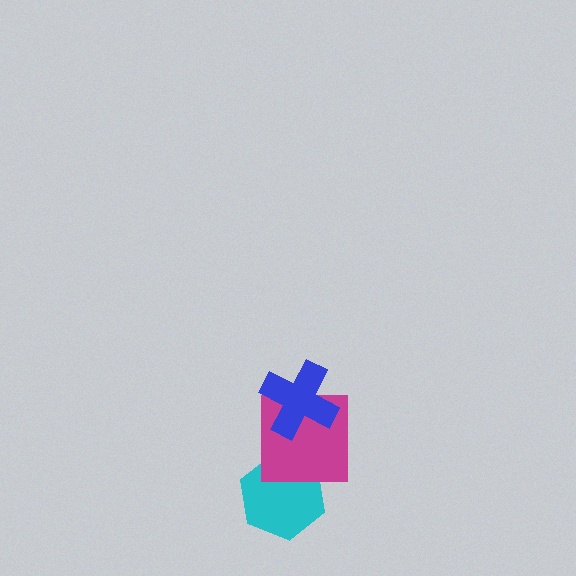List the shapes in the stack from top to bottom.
From top to bottom: the blue cross, the magenta square, the cyan hexagon.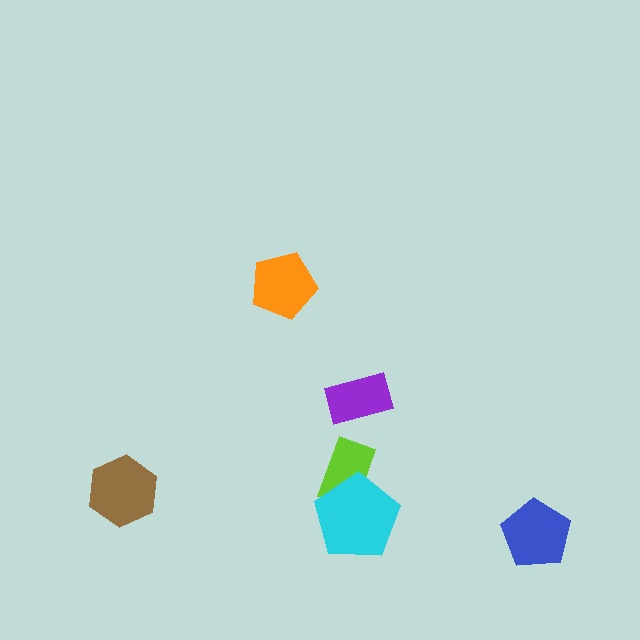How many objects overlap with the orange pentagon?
0 objects overlap with the orange pentagon.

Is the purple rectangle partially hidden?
No, no other shape covers it.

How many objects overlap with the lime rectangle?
1 object overlaps with the lime rectangle.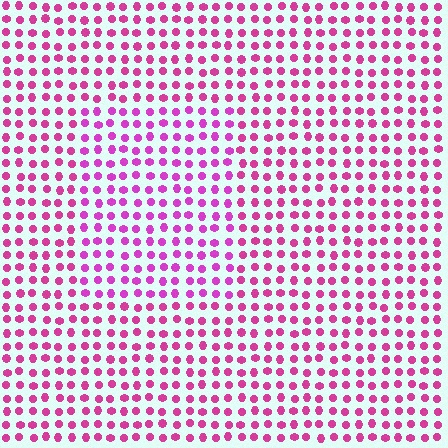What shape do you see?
I see a rectangle.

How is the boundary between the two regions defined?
The boundary is defined purely by a slight shift in hue (about 19 degrees). Spacing, size, and orientation are identical on both sides.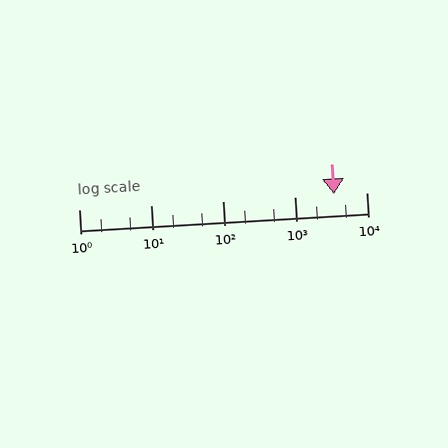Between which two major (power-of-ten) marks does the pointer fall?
The pointer is between 1000 and 10000.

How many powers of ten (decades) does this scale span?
The scale spans 4 decades, from 1 to 10000.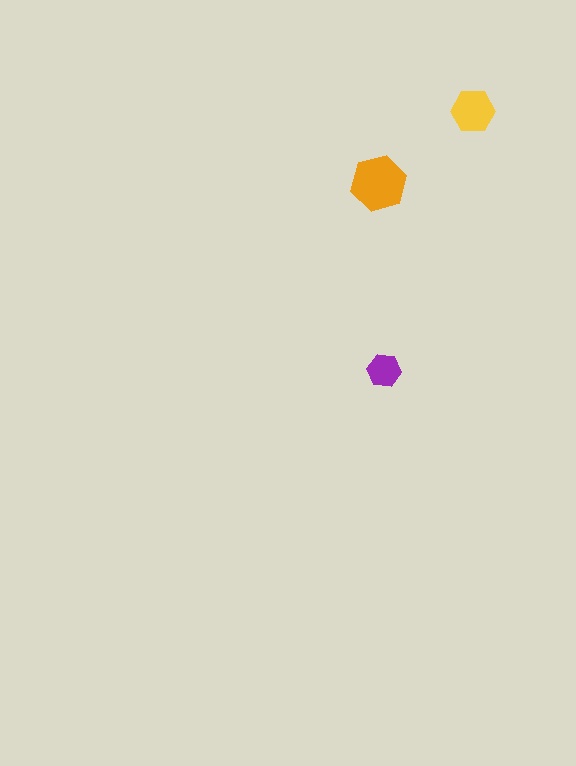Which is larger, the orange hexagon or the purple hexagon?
The orange one.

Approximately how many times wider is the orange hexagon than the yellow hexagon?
About 1.5 times wider.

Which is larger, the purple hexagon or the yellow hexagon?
The yellow one.